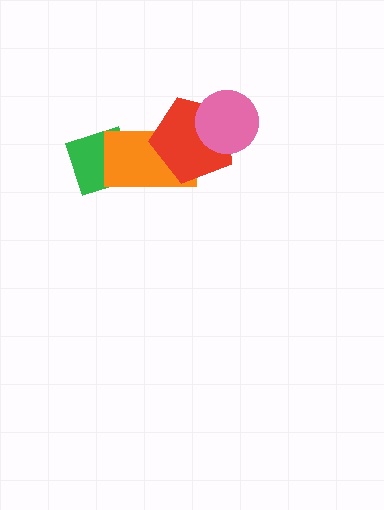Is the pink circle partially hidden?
No, no other shape covers it.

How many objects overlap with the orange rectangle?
2 objects overlap with the orange rectangle.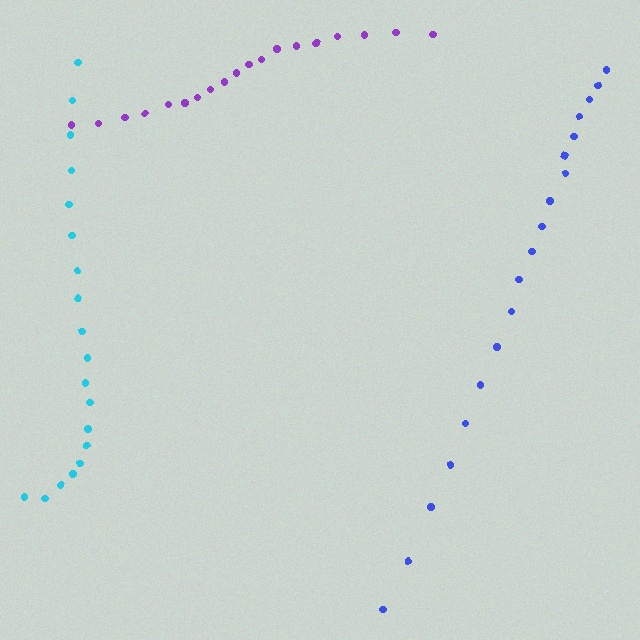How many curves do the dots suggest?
There are 3 distinct paths.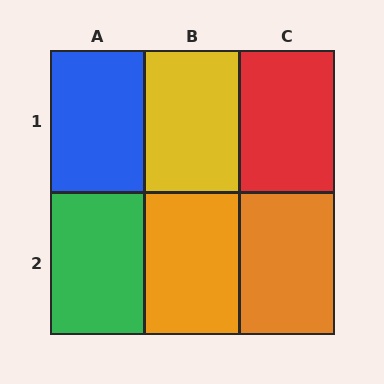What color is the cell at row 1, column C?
Red.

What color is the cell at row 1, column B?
Yellow.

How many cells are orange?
2 cells are orange.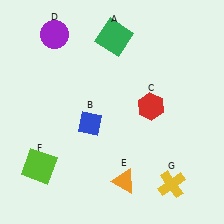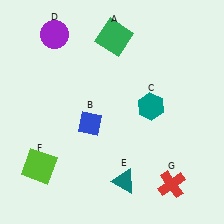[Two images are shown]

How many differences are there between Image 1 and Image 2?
There are 3 differences between the two images.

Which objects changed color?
C changed from red to teal. E changed from orange to teal. G changed from yellow to red.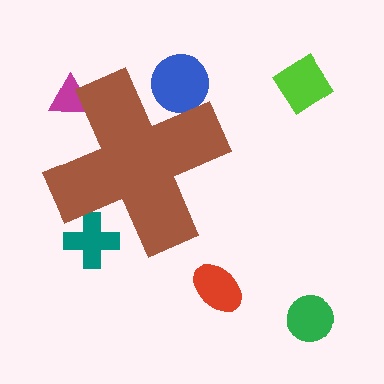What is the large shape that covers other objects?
A brown cross.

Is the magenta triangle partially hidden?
Yes, the magenta triangle is partially hidden behind the brown cross.